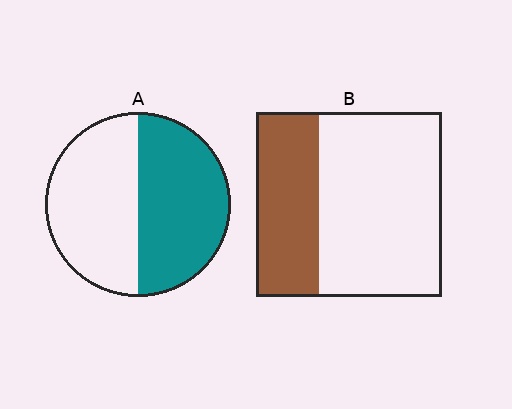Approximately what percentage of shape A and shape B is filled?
A is approximately 50% and B is approximately 35%.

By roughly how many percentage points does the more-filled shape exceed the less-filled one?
By roughly 15 percentage points (A over B).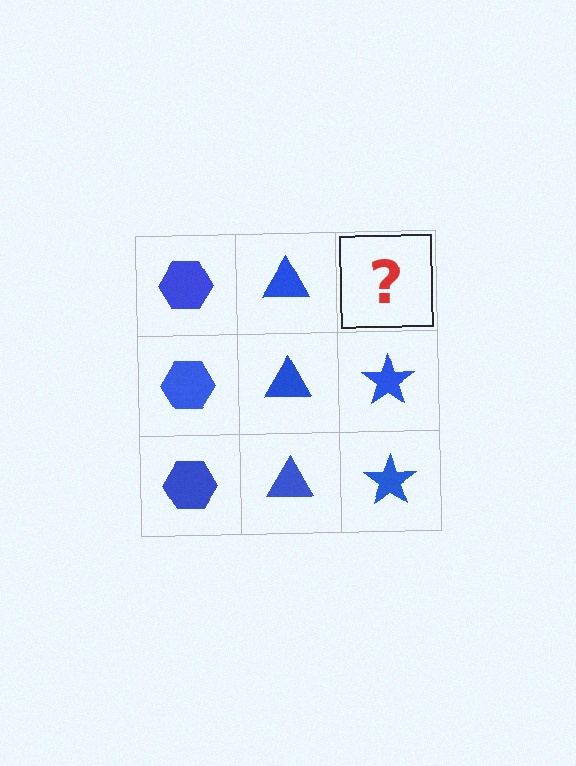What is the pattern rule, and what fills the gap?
The rule is that each column has a consistent shape. The gap should be filled with a blue star.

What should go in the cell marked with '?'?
The missing cell should contain a blue star.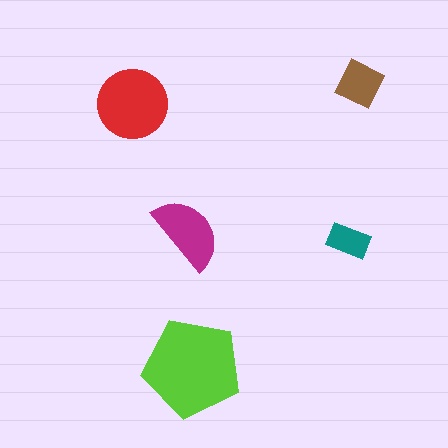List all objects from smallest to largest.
The teal rectangle, the brown square, the magenta semicircle, the red circle, the lime pentagon.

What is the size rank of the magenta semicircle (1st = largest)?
3rd.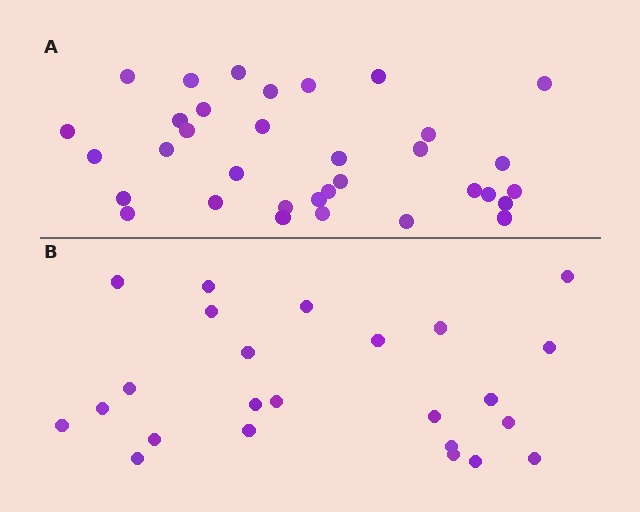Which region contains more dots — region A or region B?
Region A (the top region) has more dots.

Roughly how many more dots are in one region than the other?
Region A has roughly 10 or so more dots than region B.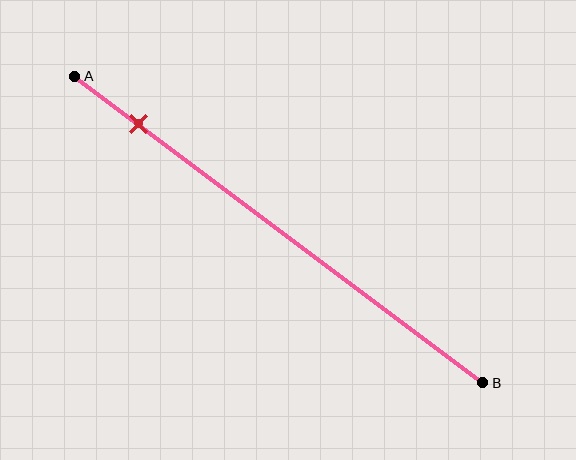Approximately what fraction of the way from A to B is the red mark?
The red mark is approximately 15% of the way from A to B.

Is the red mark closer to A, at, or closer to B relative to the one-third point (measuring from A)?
The red mark is closer to point A than the one-third point of segment AB.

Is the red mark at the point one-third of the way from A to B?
No, the mark is at about 15% from A, not at the 33% one-third point.